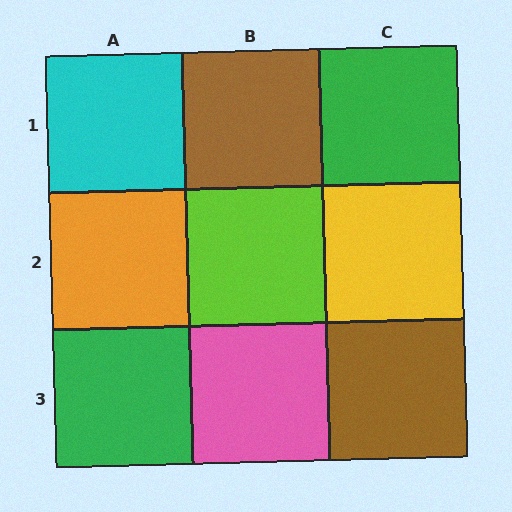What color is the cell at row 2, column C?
Yellow.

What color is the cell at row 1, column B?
Brown.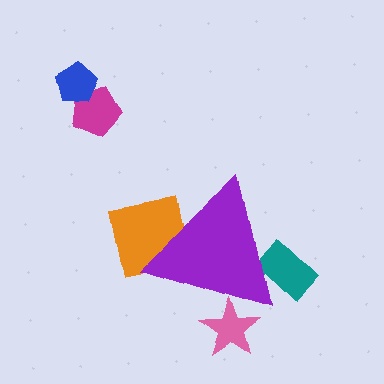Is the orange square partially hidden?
Yes, the orange square is partially hidden behind the purple triangle.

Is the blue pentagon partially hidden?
No, the blue pentagon is fully visible.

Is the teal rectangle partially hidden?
Yes, the teal rectangle is partially hidden behind the purple triangle.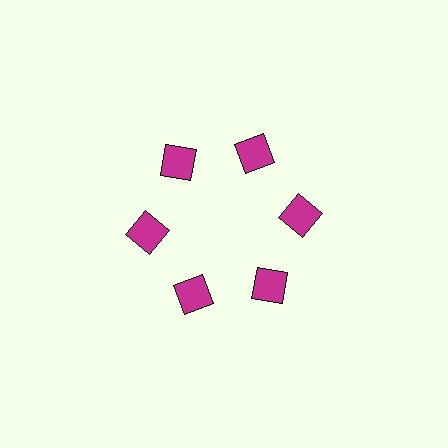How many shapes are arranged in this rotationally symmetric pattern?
There are 6 shapes, arranged in 6 groups of 1.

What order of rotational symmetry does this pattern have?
This pattern has 6-fold rotational symmetry.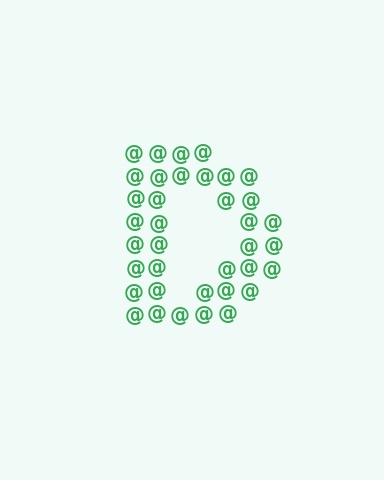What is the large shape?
The large shape is the letter D.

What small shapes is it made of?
It is made of small at signs.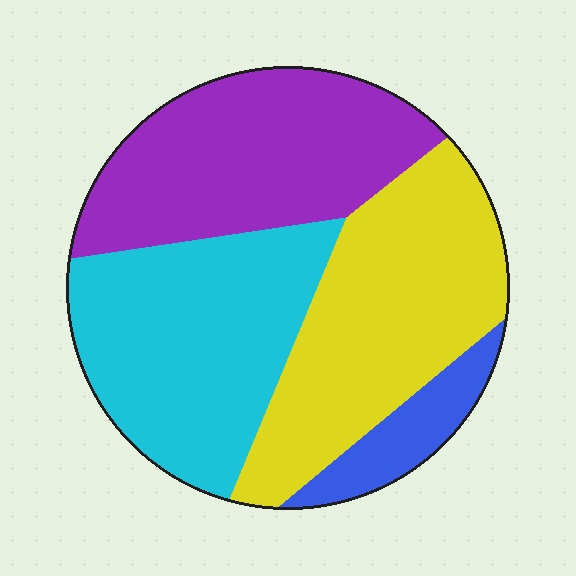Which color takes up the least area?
Blue, at roughly 10%.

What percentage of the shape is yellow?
Yellow covers around 30% of the shape.